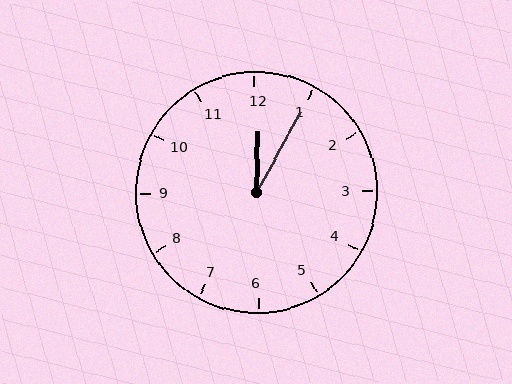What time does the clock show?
12:05.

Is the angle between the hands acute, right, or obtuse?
It is acute.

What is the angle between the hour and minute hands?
Approximately 28 degrees.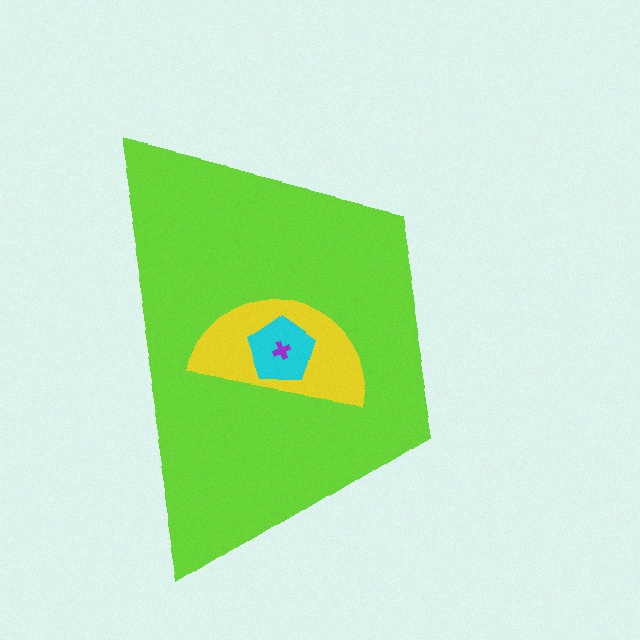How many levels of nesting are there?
4.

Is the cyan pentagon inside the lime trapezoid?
Yes.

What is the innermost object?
The purple cross.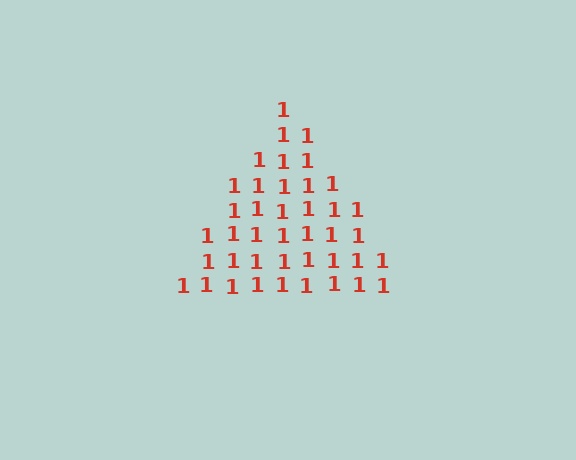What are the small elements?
The small elements are digit 1's.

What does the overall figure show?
The overall figure shows a triangle.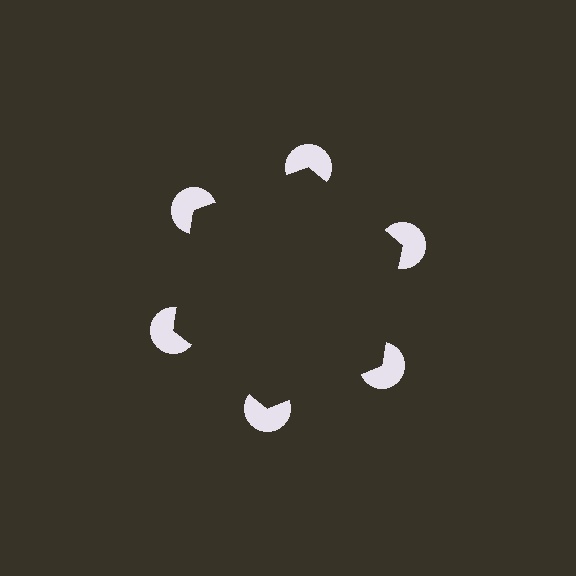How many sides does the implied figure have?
6 sides.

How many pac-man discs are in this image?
There are 6 — one at each vertex of the illusory hexagon.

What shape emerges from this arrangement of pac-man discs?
An illusory hexagon — its edges are inferred from the aligned wedge cuts in the pac-man discs, not physically drawn.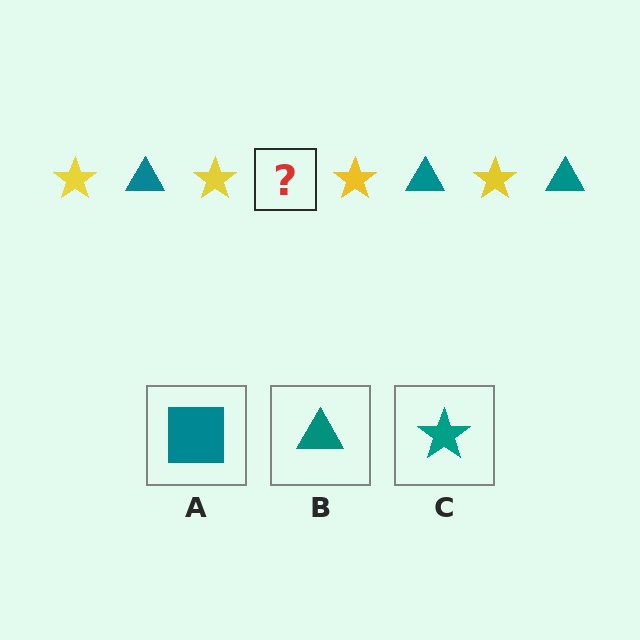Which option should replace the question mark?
Option B.